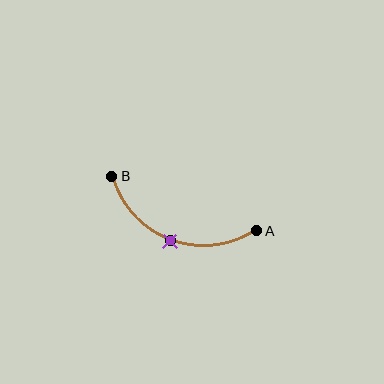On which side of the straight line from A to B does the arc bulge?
The arc bulges below the straight line connecting A and B.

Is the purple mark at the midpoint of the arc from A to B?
Yes. The purple mark lies on the arc at equal arc-length from both A and B — it is the arc midpoint.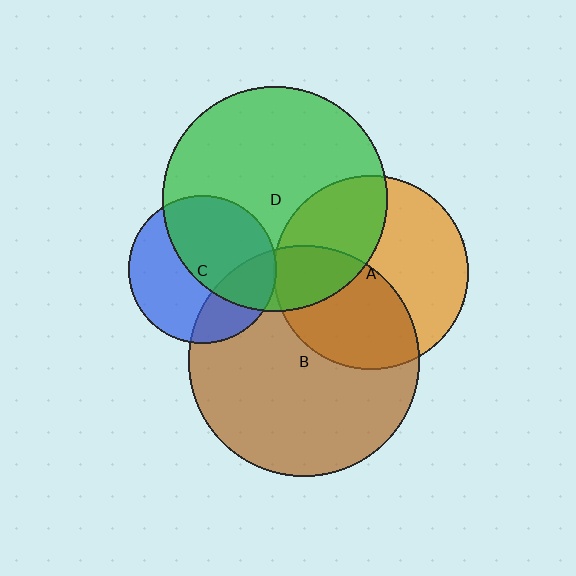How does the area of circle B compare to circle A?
Approximately 1.4 times.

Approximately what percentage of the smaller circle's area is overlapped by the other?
Approximately 50%.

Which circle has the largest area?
Circle B (brown).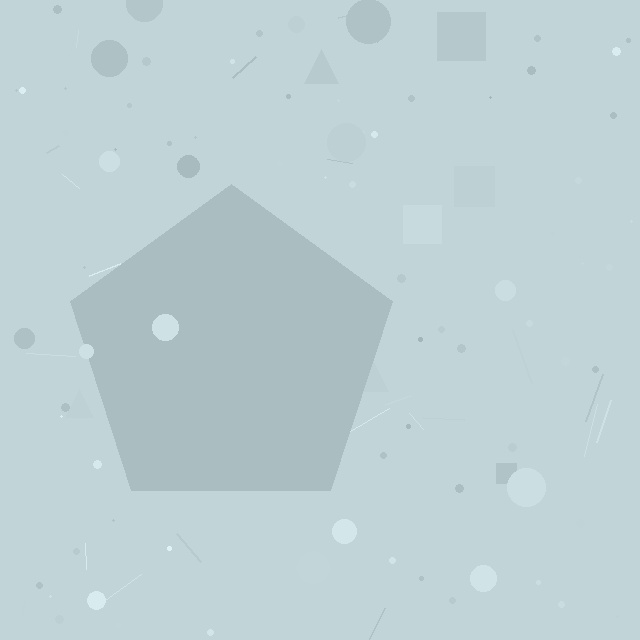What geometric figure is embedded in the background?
A pentagon is embedded in the background.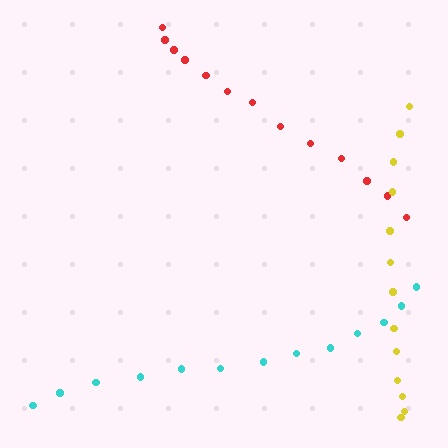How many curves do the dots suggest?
There are 3 distinct paths.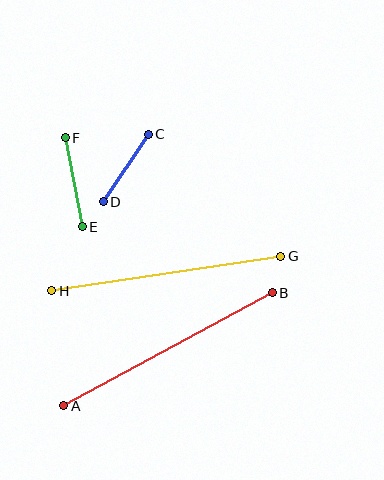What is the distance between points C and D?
The distance is approximately 81 pixels.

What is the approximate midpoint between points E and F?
The midpoint is at approximately (74, 182) pixels.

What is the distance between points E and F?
The distance is approximately 91 pixels.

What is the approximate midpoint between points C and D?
The midpoint is at approximately (126, 168) pixels.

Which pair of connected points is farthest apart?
Points A and B are farthest apart.